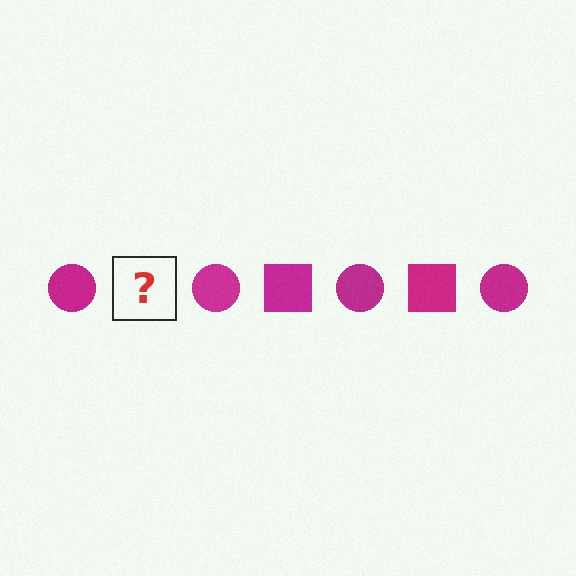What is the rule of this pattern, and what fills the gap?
The rule is that the pattern cycles through circle, square shapes in magenta. The gap should be filled with a magenta square.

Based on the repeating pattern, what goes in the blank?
The blank should be a magenta square.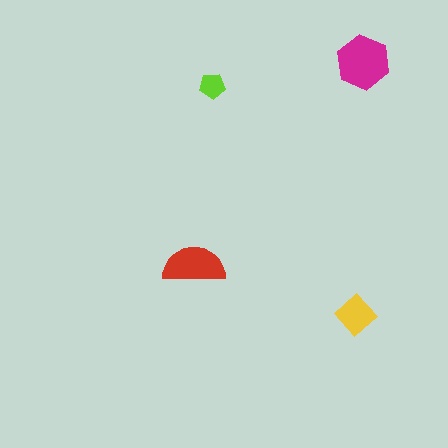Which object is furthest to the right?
The magenta hexagon is rightmost.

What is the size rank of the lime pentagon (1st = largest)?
4th.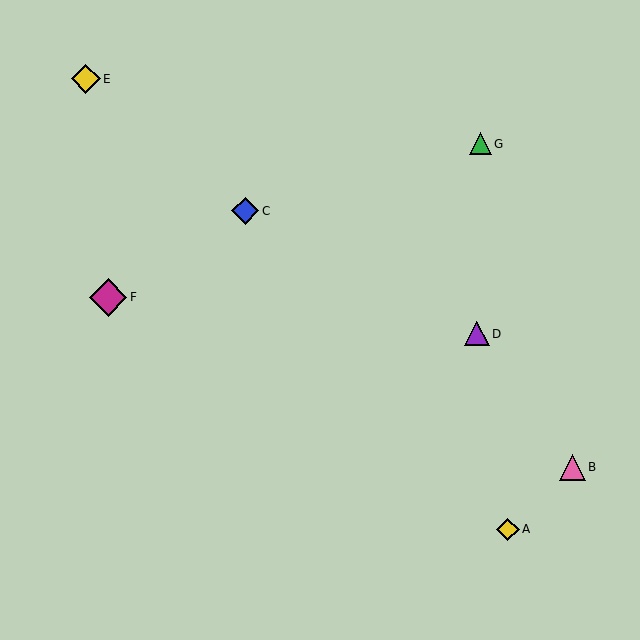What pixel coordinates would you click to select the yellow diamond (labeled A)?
Click at (508, 529) to select the yellow diamond A.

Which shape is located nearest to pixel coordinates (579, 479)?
The pink triangle (labeled B) at (572, 467) is nearest to that location.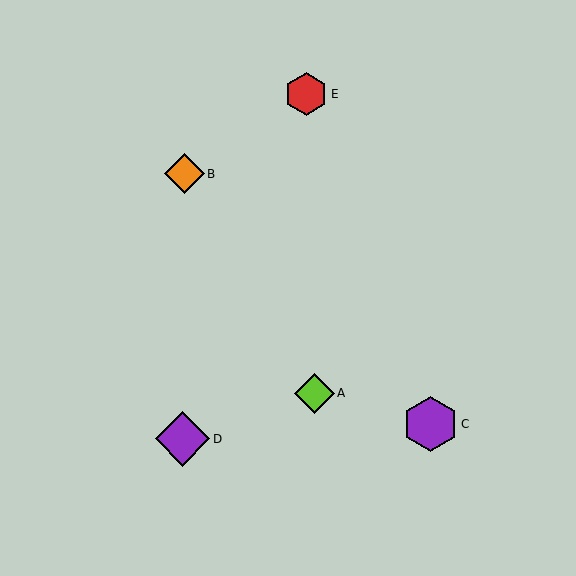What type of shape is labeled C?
Shape C is a purple hexagon.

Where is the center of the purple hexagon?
The center of the purple hexagon is at (431, 424).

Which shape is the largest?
The purple hexagon (labeled C) is the largest.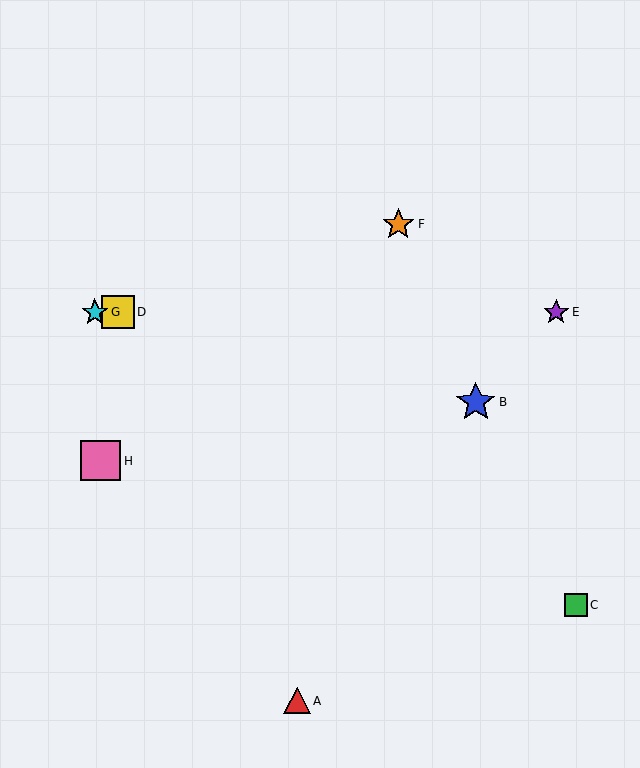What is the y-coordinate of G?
Object G is at y≈312.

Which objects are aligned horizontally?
Objects D, E, G are aligned horizontally.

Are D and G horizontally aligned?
Yes, both are at y≈312.